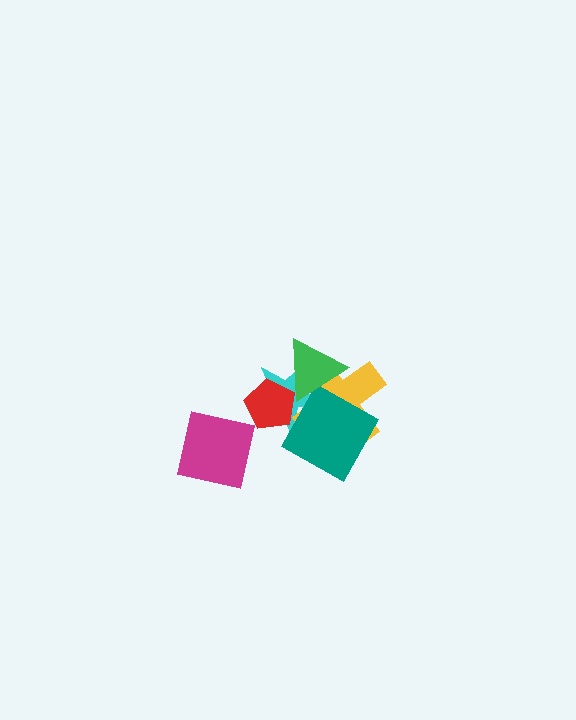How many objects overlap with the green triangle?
3 objects overlap with the green triangle.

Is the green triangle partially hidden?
No, no other shape covers it.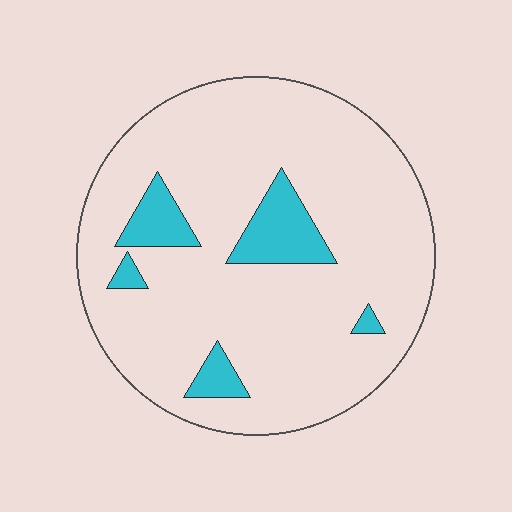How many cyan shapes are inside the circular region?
5.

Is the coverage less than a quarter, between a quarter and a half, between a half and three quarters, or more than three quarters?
Less than a quarter.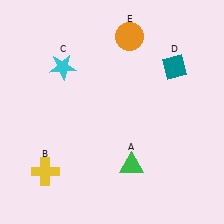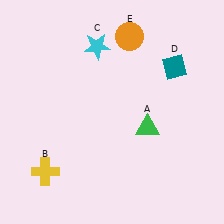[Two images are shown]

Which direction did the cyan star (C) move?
The cyan star (C) moved right.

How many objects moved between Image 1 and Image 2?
2 objects moved between the two images.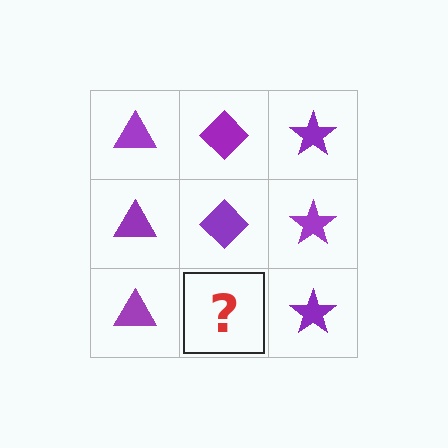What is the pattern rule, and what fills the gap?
The rule is that each column has a consistent shape. The gap should be filled with a purple diamond.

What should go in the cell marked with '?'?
The missing cell should contain a purple diamond.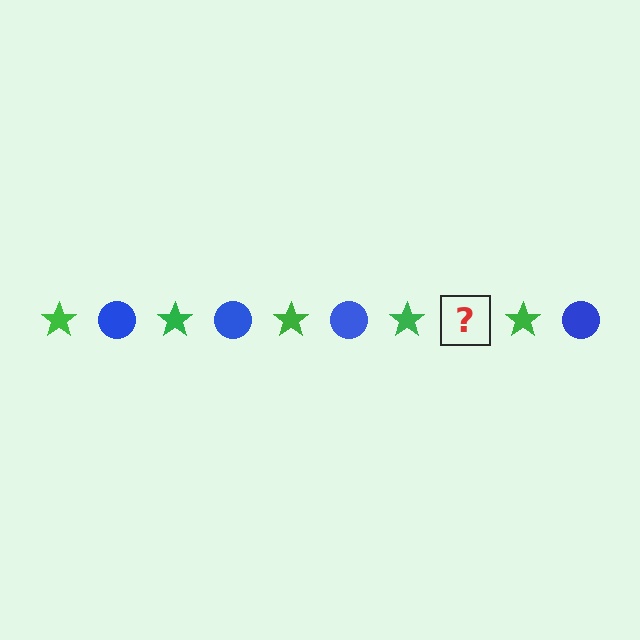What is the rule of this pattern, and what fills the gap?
The rule is that the pattern alternates between green star and blue circle. The gap should be filled with a blue circle.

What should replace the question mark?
The question mark should be replaced with a blue circle.